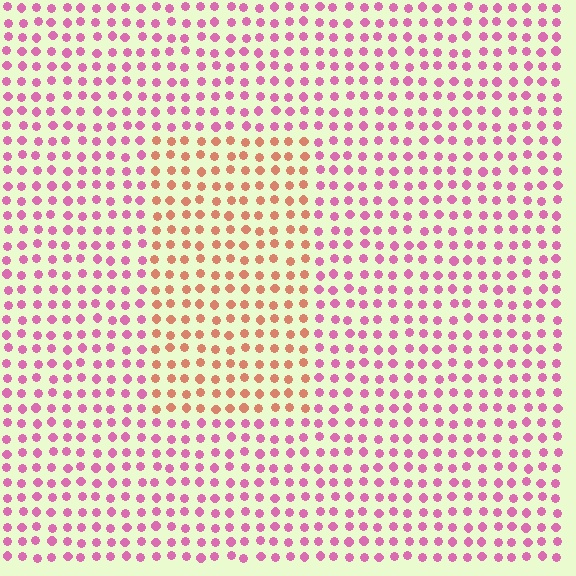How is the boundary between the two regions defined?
The boundary is defined purely by a slight shift in hue (about 50 degrees). Spacing, size, and orientation are identical on both sides.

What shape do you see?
I see a rectangle.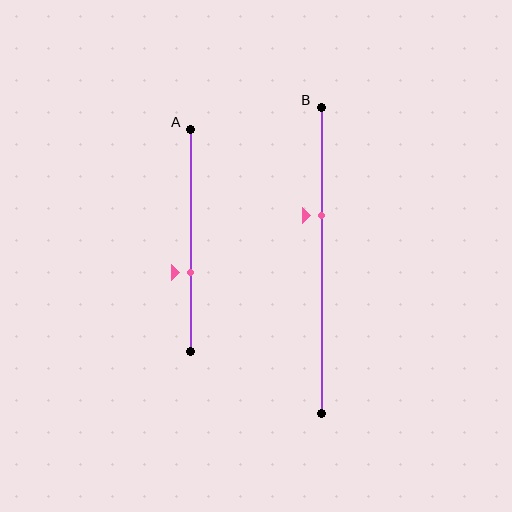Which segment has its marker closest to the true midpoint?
Segment A has its marker closest to the true midpoint.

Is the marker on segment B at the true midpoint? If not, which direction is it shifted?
No, the marker on segment B is shifted upward by about 15% of the segment length.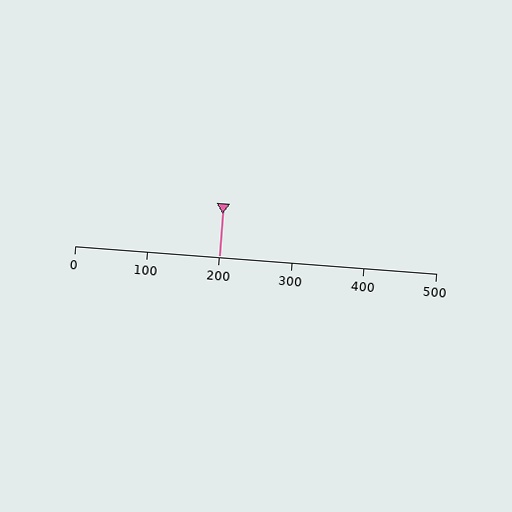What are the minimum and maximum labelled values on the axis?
The axis runs from 0 to 500.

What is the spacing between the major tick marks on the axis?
The major ticks are spaced 100 apart.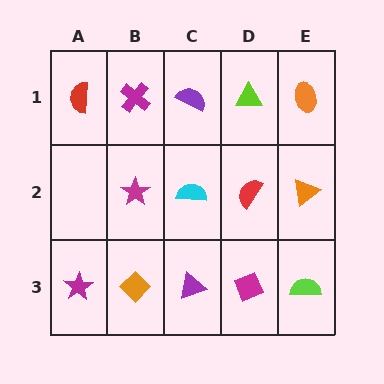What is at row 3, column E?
A lime semicircle.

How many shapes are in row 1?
5 shapes.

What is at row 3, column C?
A purple triangle.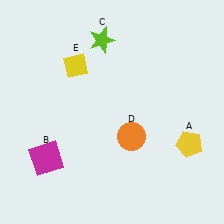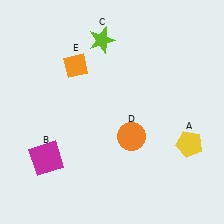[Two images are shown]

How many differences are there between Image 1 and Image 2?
There is 1 difference between the two images.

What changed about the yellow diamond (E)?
In Image 1, E is yellow. In Image 2, it changed to orange.